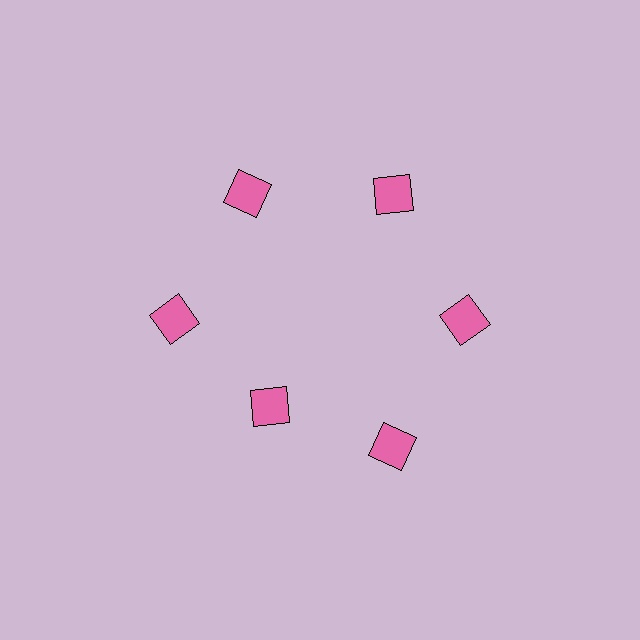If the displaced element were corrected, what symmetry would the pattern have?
It would have 6-fold rotational symmetry — the pattern would map onto itself every 60 degrees.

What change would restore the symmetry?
The symmetry would be restored by moving it outward, back onto the ring so that all 6 squares sit at equal angles and equal distance from the center.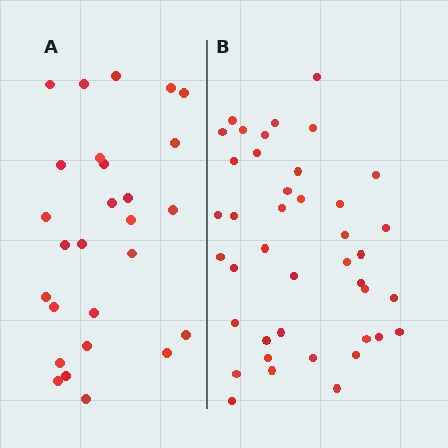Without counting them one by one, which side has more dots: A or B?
Region B (the right region) has more dots.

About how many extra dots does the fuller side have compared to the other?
Region B has approximately 15 more dots than region A.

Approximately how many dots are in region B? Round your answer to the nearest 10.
About 40 dots. (The exact count is 41, which rounds to 40.)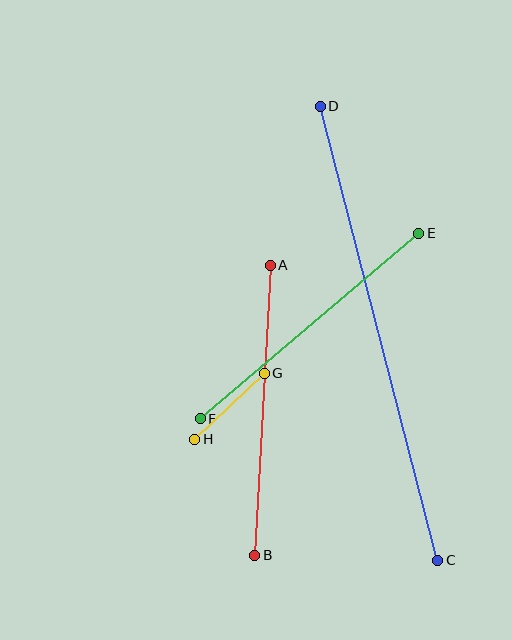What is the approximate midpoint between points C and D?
The midpoint is at approximately (379, 333) pixels.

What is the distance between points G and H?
The distance is approximately 96 pixels.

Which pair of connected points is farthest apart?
Points C and D are farthest apart.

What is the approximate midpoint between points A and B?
The midpoint is at approximately (263, 410) pixels.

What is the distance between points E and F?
The distance is approximately 287 pixels.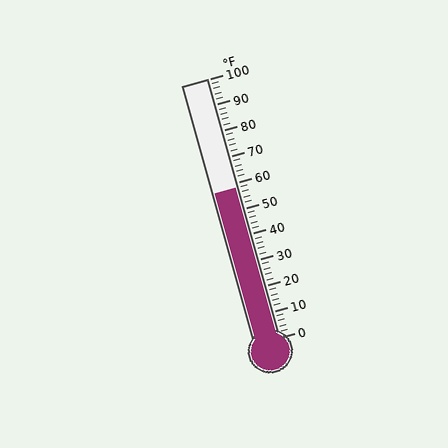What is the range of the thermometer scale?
The thermometer scale ranges from 0°F to 100°F.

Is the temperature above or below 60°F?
The temperature is below 60°F.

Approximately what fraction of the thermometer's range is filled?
The thermometer is filled to approximately 60% of its range.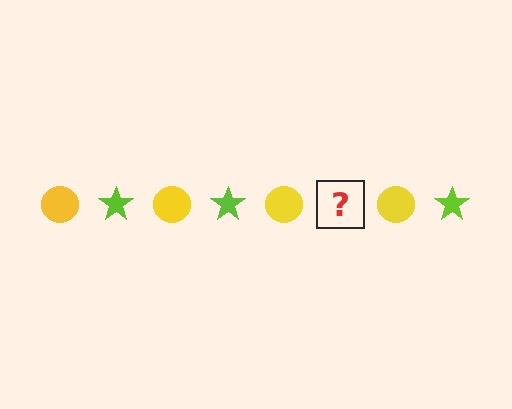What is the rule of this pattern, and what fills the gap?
The rule is that the pattern alternates between yellow circle and lime star. The gap should be filled with a lime star.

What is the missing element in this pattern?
The missing element is a lime star.